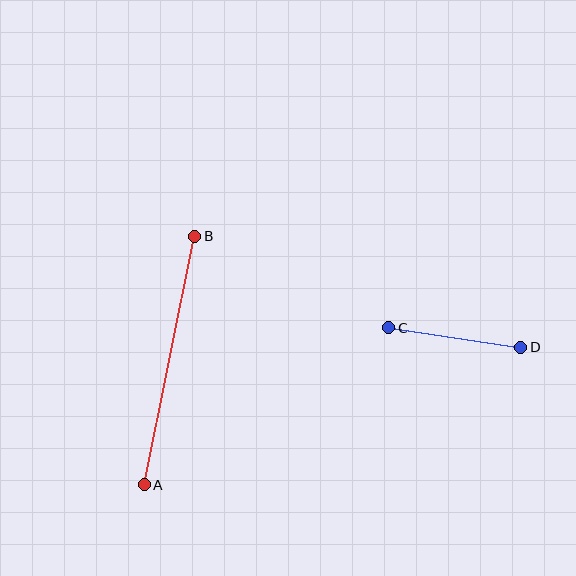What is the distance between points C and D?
The distance is approximately 134 pixels.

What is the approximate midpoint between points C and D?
The midpoint is at approximately (455, 338) pixels.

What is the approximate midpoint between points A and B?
The midpoint is at approximately (169, 360) pixels.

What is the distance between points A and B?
The distance is approximately 254 pixels.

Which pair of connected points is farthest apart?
Points A and B are farthest apart.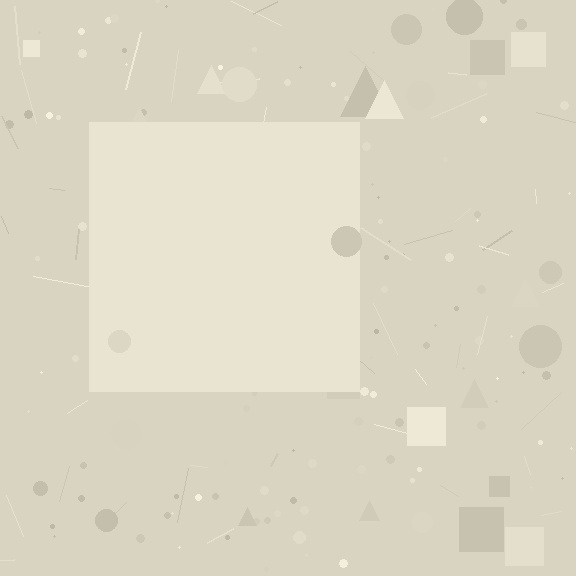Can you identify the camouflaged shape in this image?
The camouflaged shape is a square.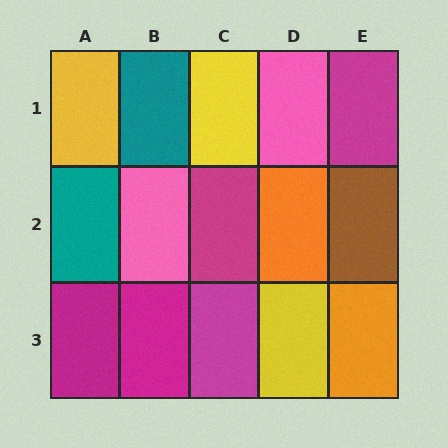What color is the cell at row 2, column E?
Brown.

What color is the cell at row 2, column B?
Pink.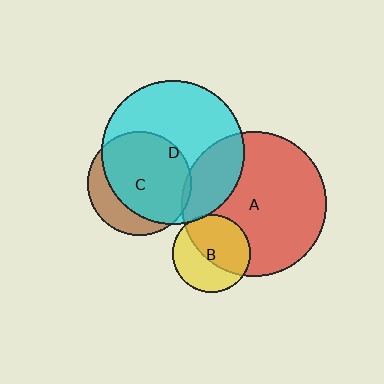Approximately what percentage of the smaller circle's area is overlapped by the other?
Approximately 5%.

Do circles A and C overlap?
Yes.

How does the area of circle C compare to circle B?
Approximately 1.8 times.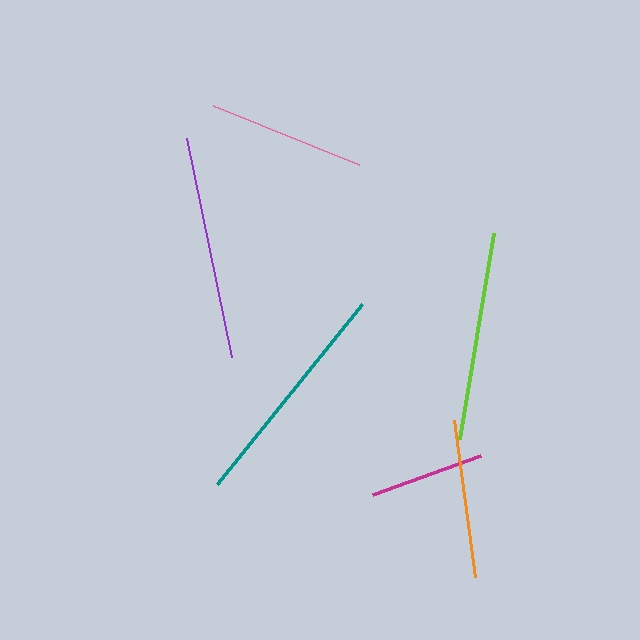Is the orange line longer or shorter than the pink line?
The orange line is longer than the pink line.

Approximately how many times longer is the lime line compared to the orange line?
The lime line is approximately 1.3 times the length of the orange line.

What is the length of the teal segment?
The teal segment is approximately 231 pixels long.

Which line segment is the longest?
The teal line is the longest at approximately 231 pixels.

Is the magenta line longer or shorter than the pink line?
The pink line is longer than the magenta line.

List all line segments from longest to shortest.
From longest to shortest: teal, purple, lime, orange, pink, magenta.